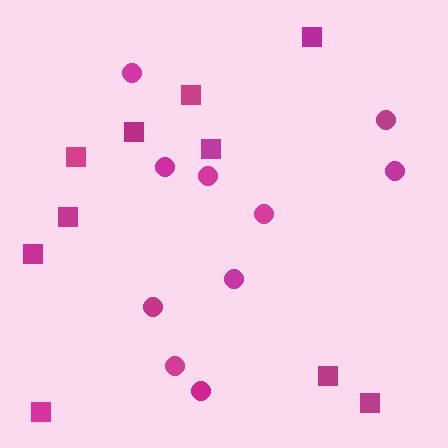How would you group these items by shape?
There are 2 groups: one group of circles (10) and one group of squares (10).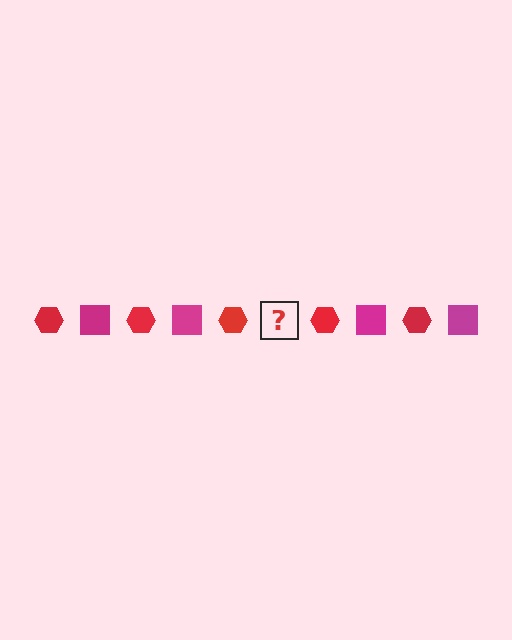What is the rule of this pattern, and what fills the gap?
The rule is that the pattern alternates between red hexagon and magenta square. The gap should be filled with a magenta square.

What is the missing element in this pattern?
The missing element is a magenta square.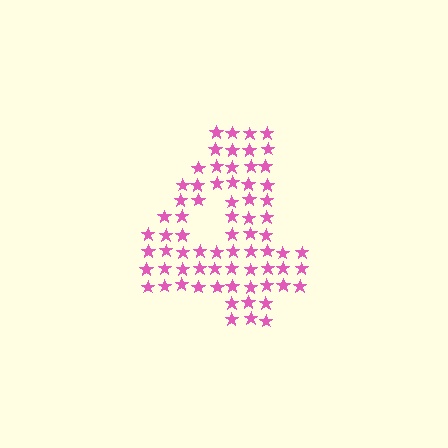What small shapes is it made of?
It is made of small stars.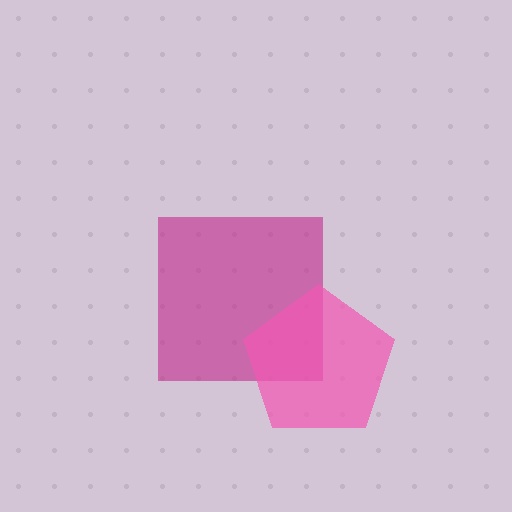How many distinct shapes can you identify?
There are 2 distinct shapes: a magenta square, a pink pentagon.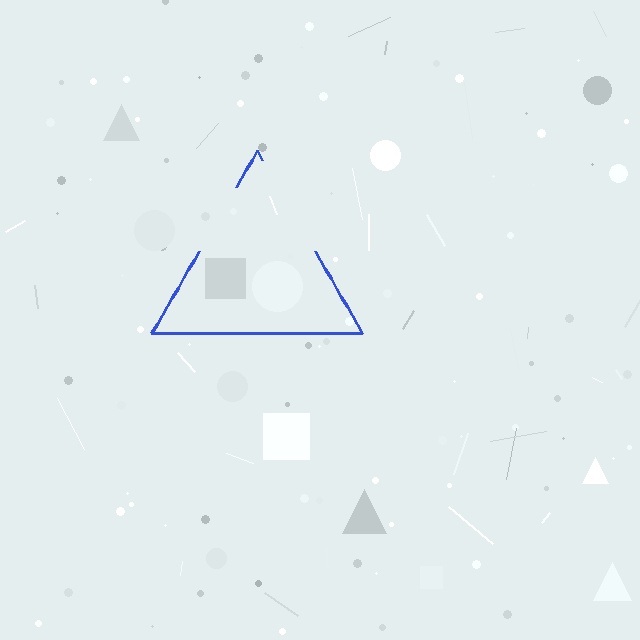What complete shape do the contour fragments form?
The contour fragments form a triangle.